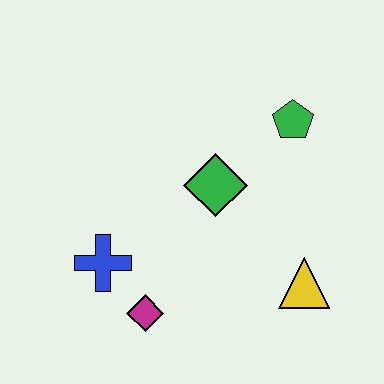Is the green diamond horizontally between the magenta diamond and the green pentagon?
Yes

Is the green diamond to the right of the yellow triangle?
No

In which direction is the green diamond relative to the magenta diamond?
The green diamond is above the magenta diamond.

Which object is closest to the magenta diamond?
The blue cross is closest to the magenta diamond.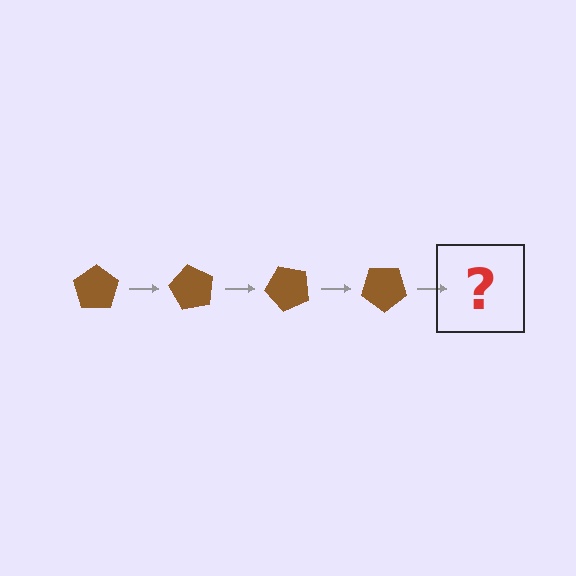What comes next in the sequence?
The next element should be a brown pentagon rotated 240 degrees.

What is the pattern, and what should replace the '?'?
The pattern is that the pentagon rotates 60 degrees each step. The '?' should be a brown pentagon rotated 240 degrees.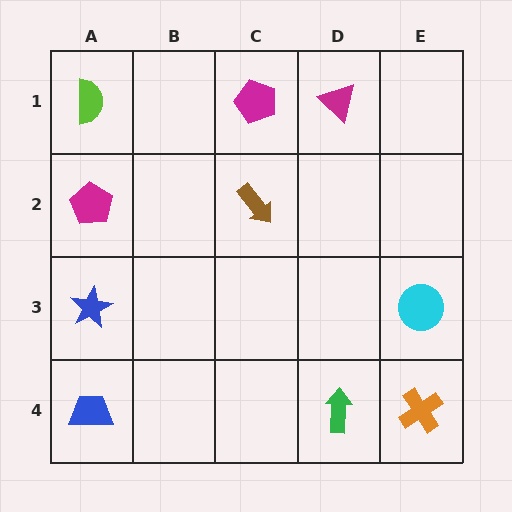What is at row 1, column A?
A lime semicircle.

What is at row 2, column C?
A brown arrow.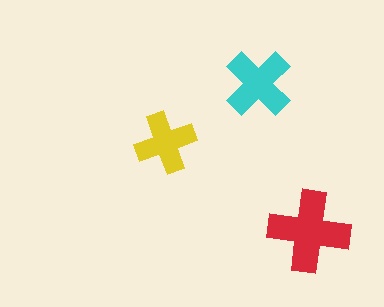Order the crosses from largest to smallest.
the red one, the cyan one, the yellow one.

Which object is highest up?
The cyan cross is topmost.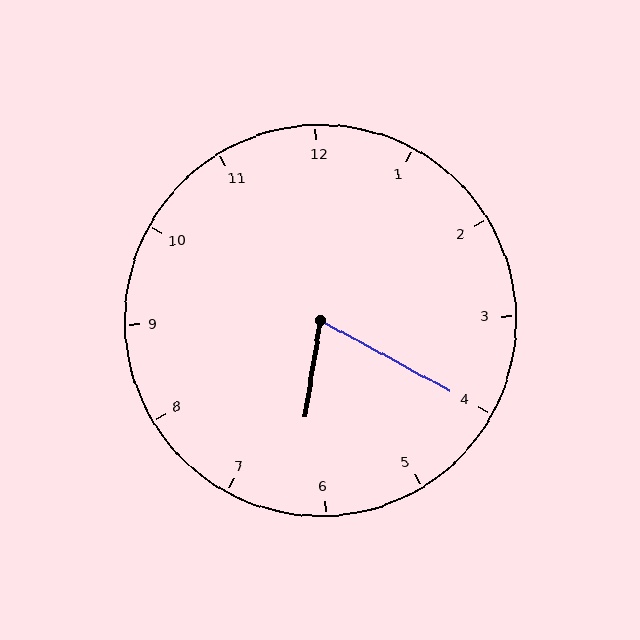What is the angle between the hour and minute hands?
Approximately 70 degrees.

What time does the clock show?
6:20.